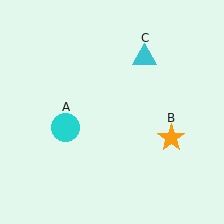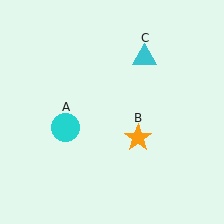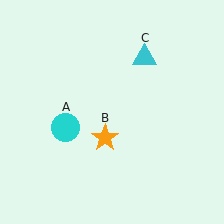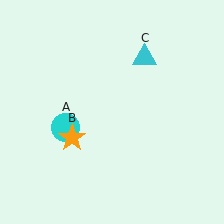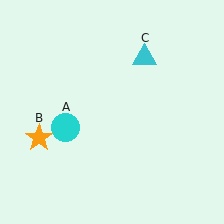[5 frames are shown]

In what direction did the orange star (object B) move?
The orange star (object B) moved left.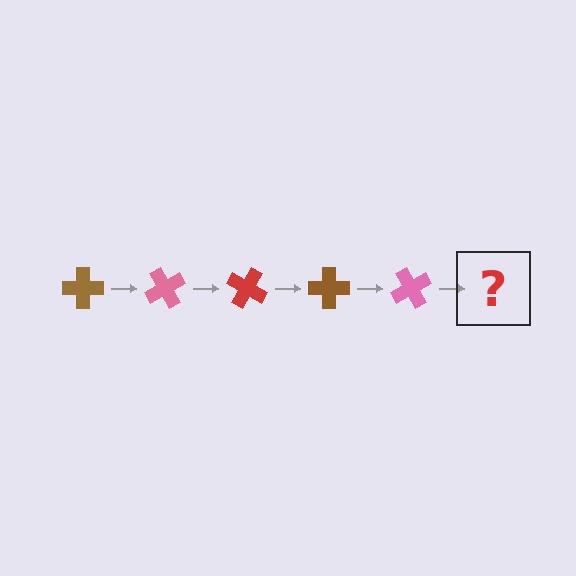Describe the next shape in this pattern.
It should be a red cross, rotated 300 degrees from the start.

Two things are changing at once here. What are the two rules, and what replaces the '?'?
The two rules are that it rotates 60 degrees each step and the color cycles through brown, pink, and red. The '?' should be a red cross, rotated 300 degrees from the start.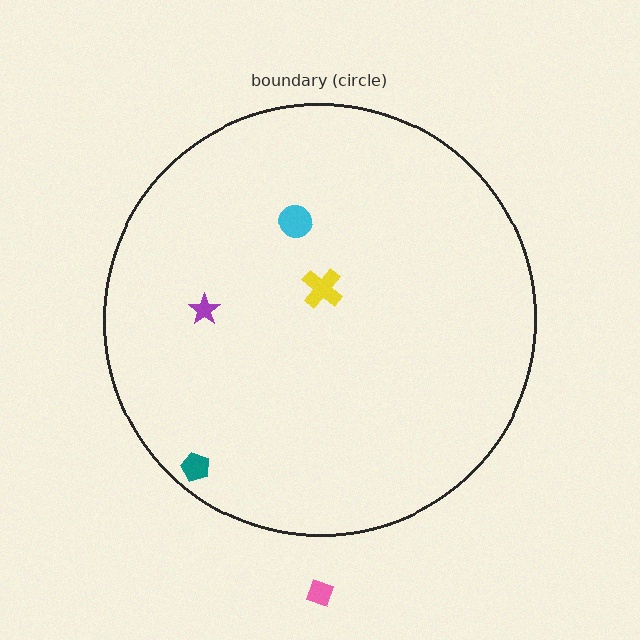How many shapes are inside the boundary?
4 inside, 1 outside.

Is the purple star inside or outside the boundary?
Inside.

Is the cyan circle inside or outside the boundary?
Inside.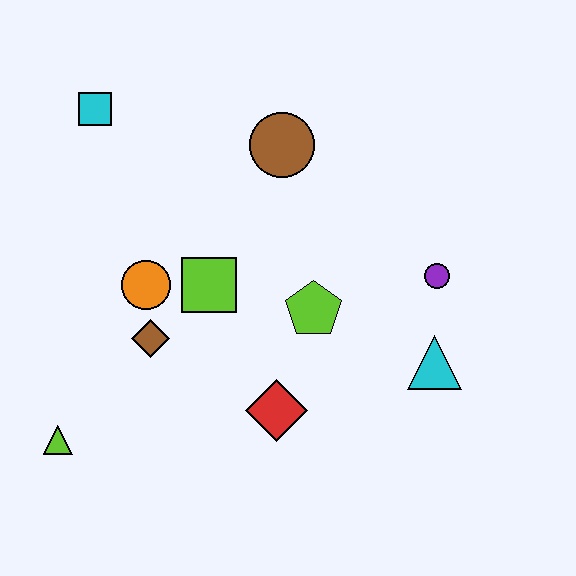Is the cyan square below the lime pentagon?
No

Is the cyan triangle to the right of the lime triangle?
Yes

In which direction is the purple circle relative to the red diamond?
The purple circle is to the right of the red diamond.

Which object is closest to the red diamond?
The lime pentagon is closest to the red diamond.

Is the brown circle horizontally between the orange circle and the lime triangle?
No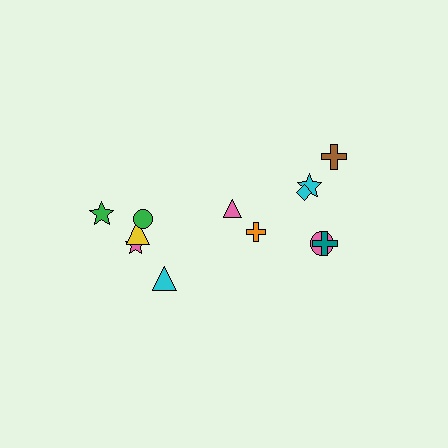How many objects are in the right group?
There are 7 objects.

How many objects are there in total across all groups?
There are 12 objects.